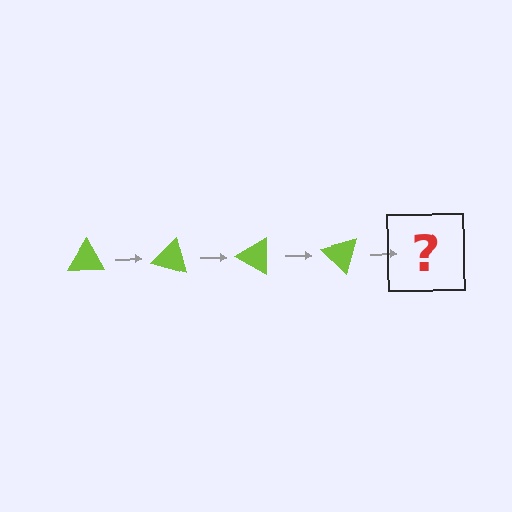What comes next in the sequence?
The next element should be a lime triangle rotated 60 degrees.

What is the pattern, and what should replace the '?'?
The pattern is that the triangle rotates 15 degrees each step. The '?' should be a lime triangle rotated 60 degrees.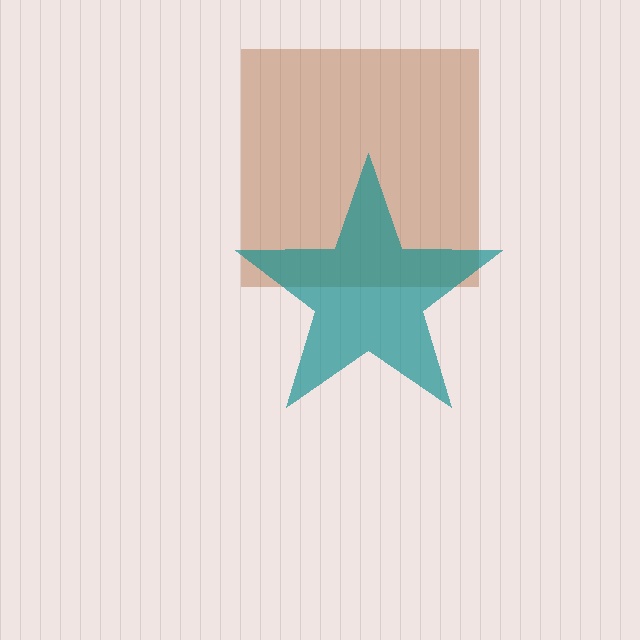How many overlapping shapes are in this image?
There are 2 overlapping shapes in the image.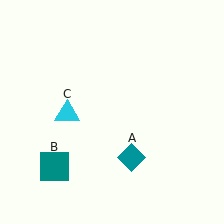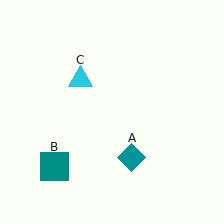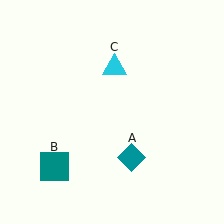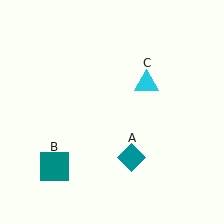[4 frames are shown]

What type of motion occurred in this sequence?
The cyan triangle (object C) rotated clockwise around the center of the scene.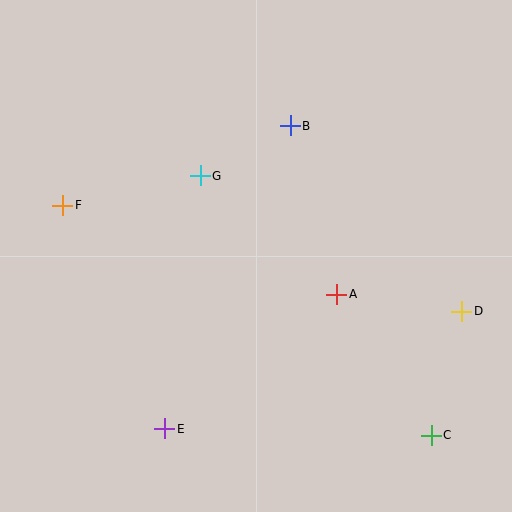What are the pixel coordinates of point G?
Point G is at (200, 176).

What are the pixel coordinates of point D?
Point D is at (462, 311).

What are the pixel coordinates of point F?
Point F is at (63, 205).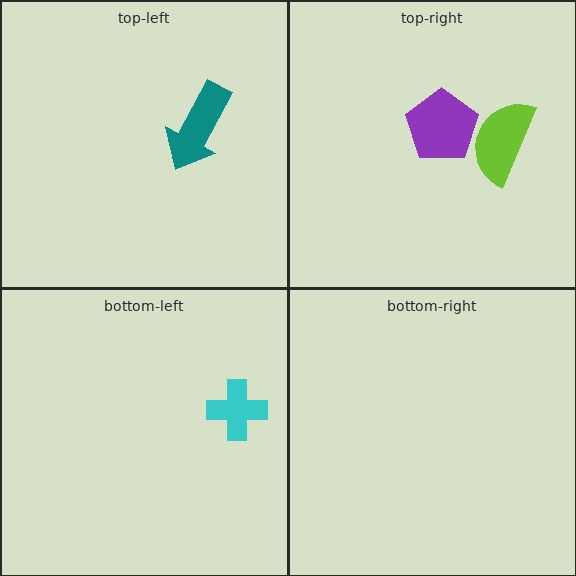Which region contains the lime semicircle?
The top-right region.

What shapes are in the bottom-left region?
The cyan cross.